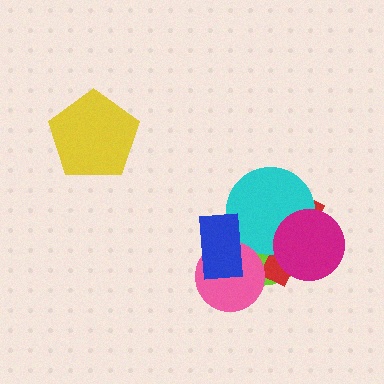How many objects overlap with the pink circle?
3 objects overlap with the pink circle.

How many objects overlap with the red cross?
4 objects overlap with the red cross.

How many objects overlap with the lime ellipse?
5 objects overlap with the lime ellipse.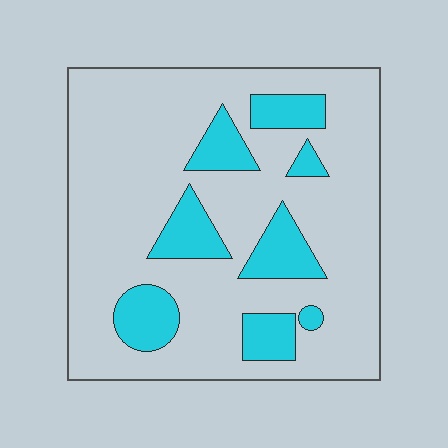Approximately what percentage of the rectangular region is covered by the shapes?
Approximately 20%.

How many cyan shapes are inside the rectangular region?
8.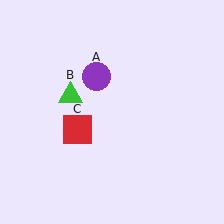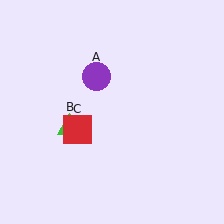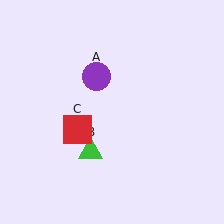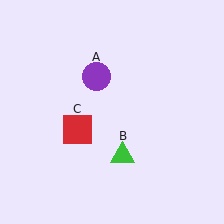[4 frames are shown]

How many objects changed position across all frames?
1 object changed position: green triangle (object B).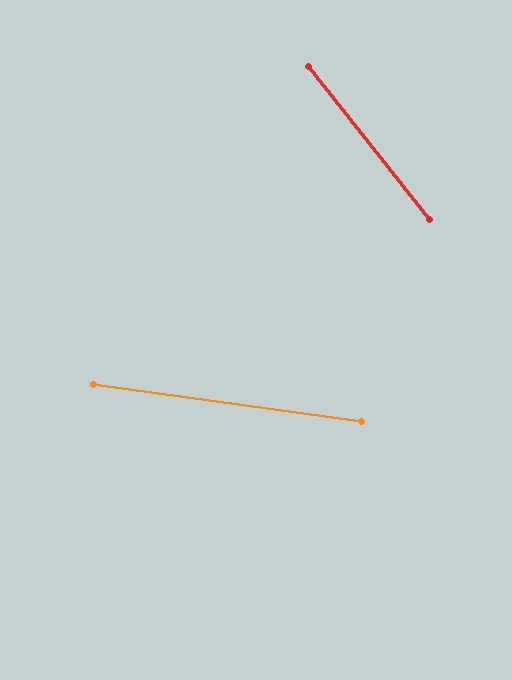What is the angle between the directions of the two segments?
Approximately 44 degrees.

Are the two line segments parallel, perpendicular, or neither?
Neither parallel nor perpendicular — they differ by about 44°.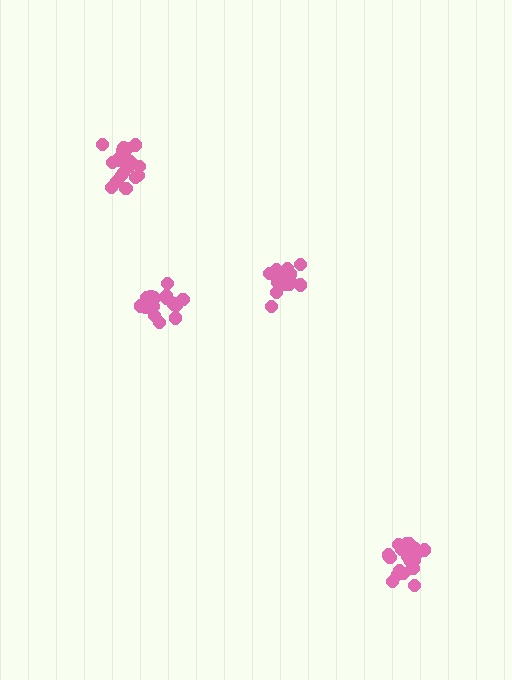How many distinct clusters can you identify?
There are 4 distinct clusters.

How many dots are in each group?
Group 1: 19 dots, Group 2: 18 dots, Group 3: 20 dots, Group 4: 17 dots (74 total).